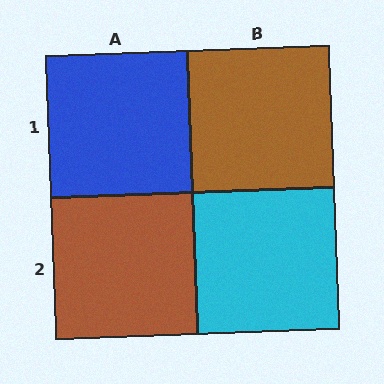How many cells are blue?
1 cell is blue.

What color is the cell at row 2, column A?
Brown.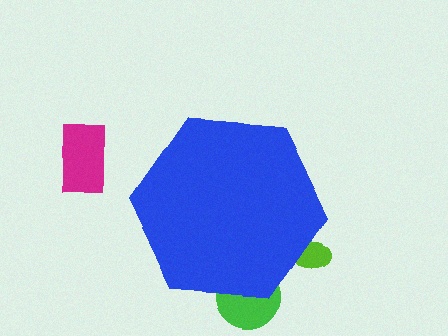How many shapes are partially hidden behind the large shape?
2 shapes are partially hidden.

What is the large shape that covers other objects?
A blue hexagon.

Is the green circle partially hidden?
Yes, the green circle is partially hidden behind the blue hexagon.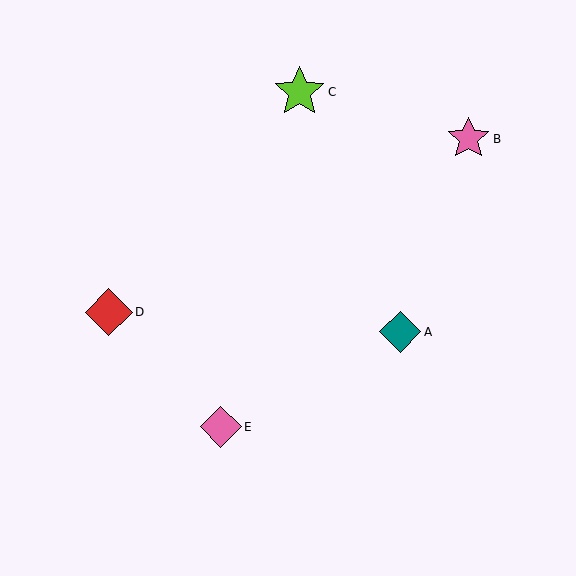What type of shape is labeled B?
Shape B is a pink star.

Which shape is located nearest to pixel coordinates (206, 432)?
The pink diamond (labeled E) at (221, 427) is nearest to that location.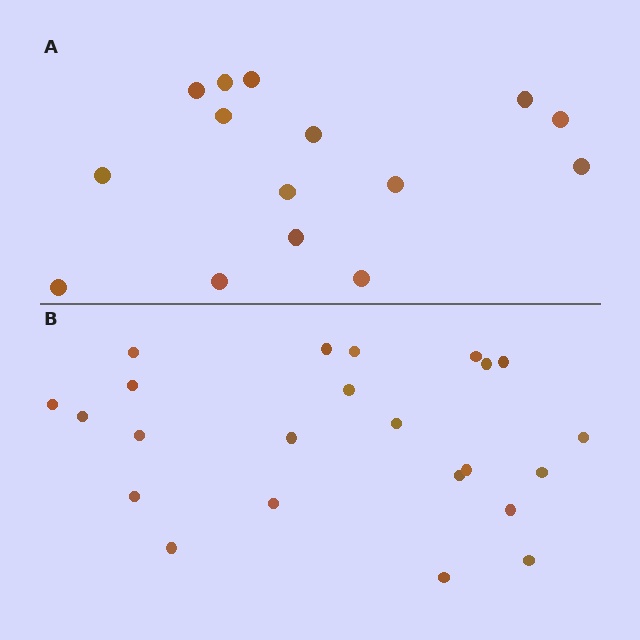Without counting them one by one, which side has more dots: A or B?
Region B (the bottom region) has more dots.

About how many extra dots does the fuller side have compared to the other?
Region B has roughly 8 or so more dots than region A.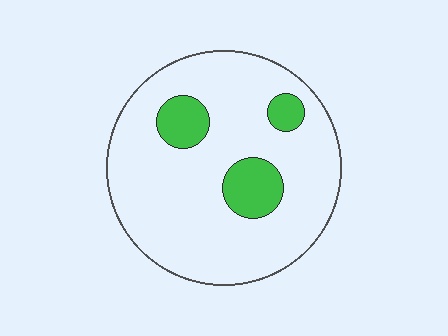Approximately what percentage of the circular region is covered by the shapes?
Approximately 15%.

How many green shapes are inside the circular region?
3.